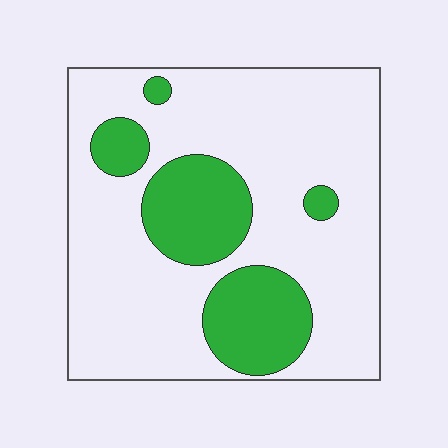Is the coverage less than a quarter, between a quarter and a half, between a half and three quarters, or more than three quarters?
Less than a quarter.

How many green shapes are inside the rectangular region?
5.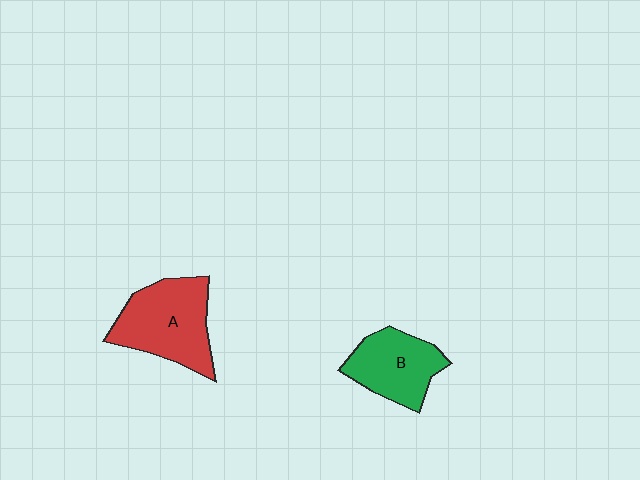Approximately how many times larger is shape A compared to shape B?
Approximately 1.3 times.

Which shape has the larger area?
Shape A (red).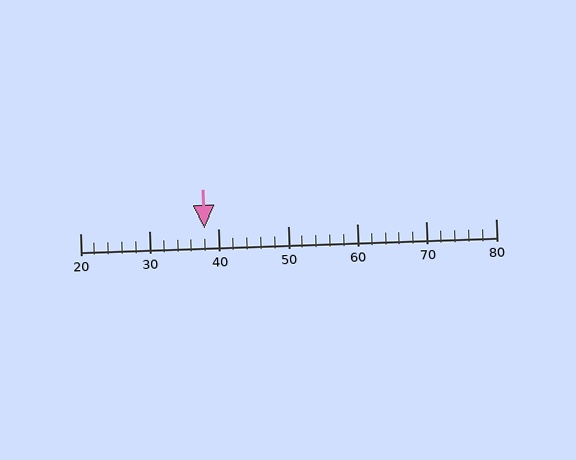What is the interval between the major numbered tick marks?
The major tick marks are spaced 10 units apart.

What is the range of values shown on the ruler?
The ruler shows values from 20 to 80.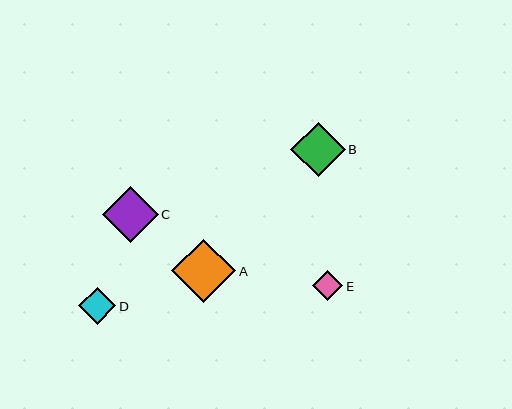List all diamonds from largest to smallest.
From largest to smallest: A, C, B, D, E.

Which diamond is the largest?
Diamond A is the largest with a size of approximately 64 pixels.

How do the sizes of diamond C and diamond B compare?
Diamond C and diamond B are approximately the same size.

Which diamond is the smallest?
Diamond E is the smallest with a size of approximately 30 pixels.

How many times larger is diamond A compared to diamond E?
Diamond A is approximately 2.1 times the size of diamond E.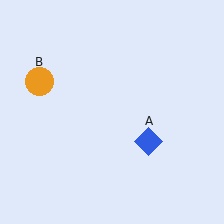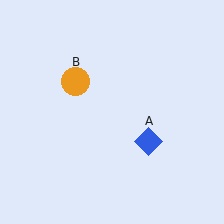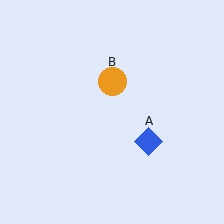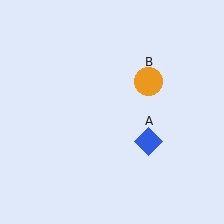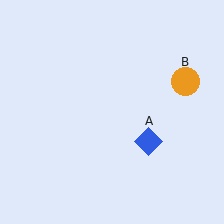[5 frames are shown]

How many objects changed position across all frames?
1 object changed position: orange circle (object B).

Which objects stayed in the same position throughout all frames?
Blue diamond (object A) remained stationary.